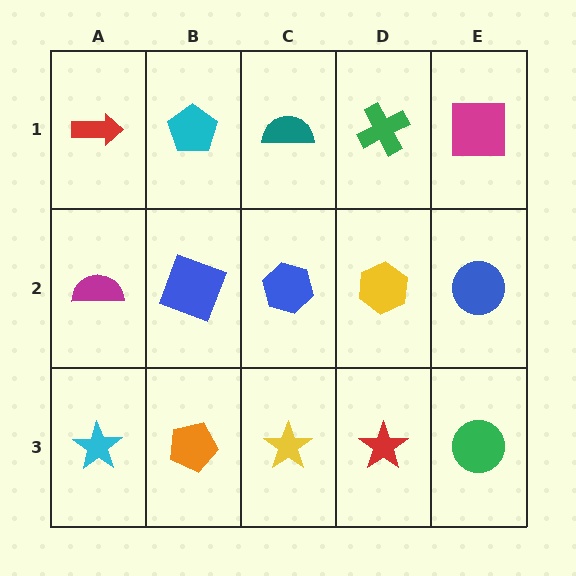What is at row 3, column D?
A red star.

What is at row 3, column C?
A yellow star.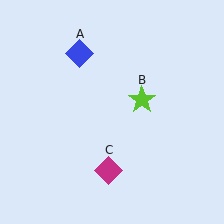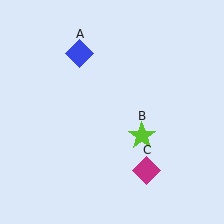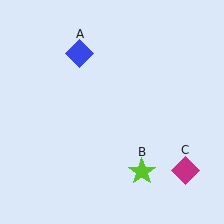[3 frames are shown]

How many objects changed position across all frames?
2 objects changed position: lime star (object B), magenta diamond (object C).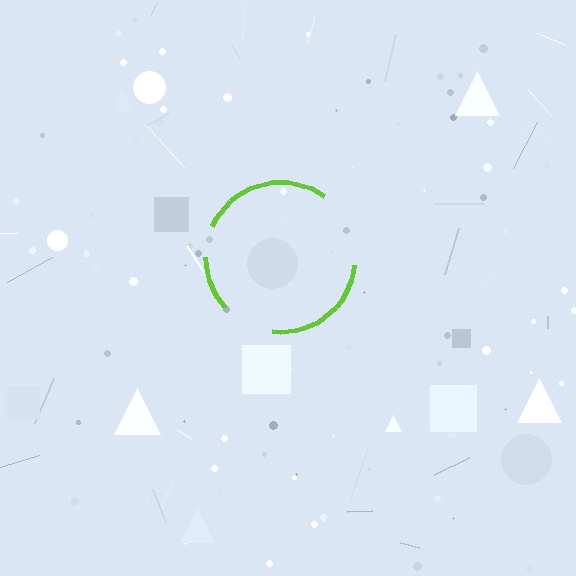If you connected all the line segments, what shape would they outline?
They would outline a circle.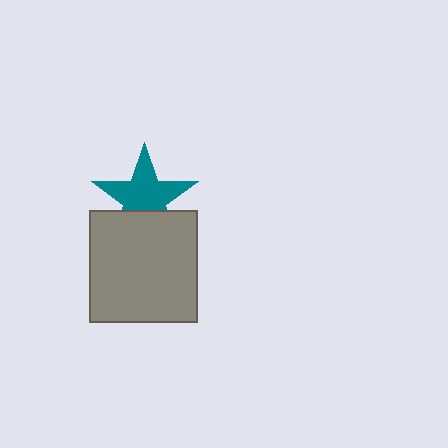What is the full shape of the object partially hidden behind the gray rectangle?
The partially hidden object is a teal star.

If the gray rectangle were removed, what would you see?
You would see the complete teal star.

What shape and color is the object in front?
The object in front is a gray rectangle.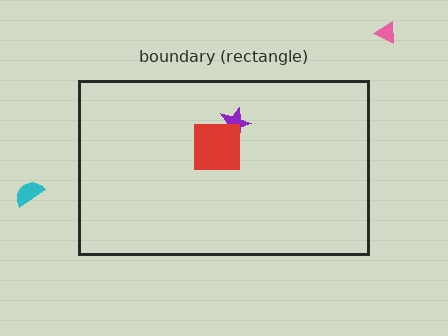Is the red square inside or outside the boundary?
Inside.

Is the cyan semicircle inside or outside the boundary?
Outside.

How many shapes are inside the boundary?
2 inside, 2 outside.